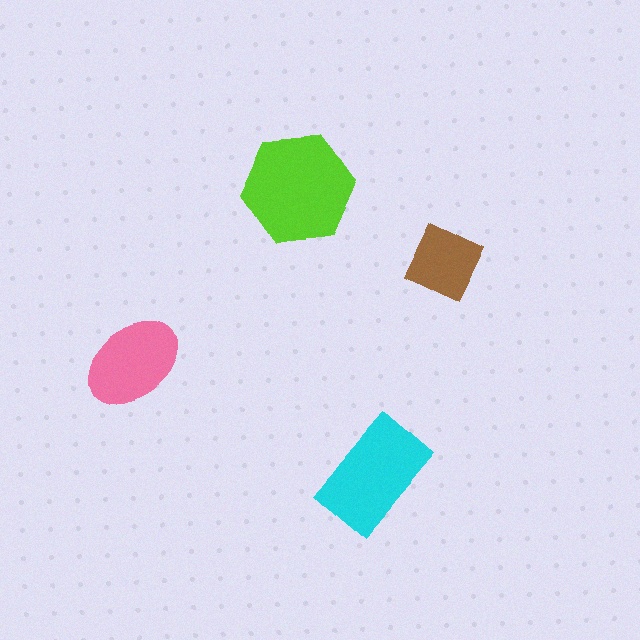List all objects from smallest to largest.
The brown diamond, the pink ellipse, the cyan rectangle, the lime hexagon.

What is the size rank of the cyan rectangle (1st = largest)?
2nd.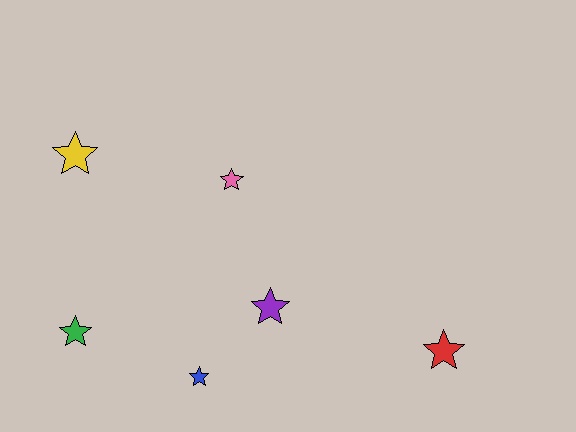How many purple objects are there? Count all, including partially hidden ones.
There is 1 purple object.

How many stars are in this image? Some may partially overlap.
There are 6 stars.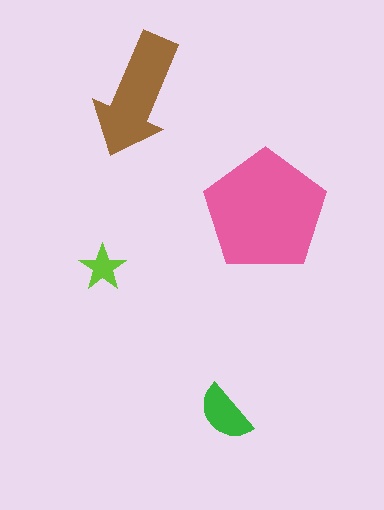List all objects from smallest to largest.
The lime star, the green semicircle, the brown arrow, the pink pentagon.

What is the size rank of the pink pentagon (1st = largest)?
1st.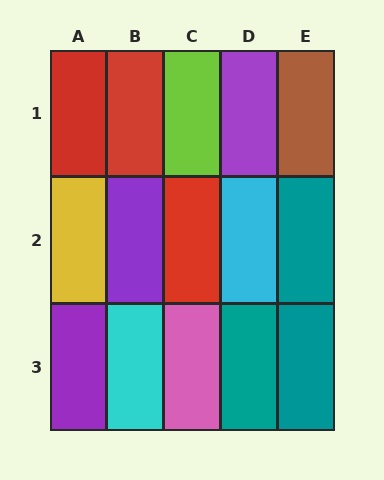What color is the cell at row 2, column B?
Purple.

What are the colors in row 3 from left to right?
Purple, cyan, pink, teal, teal.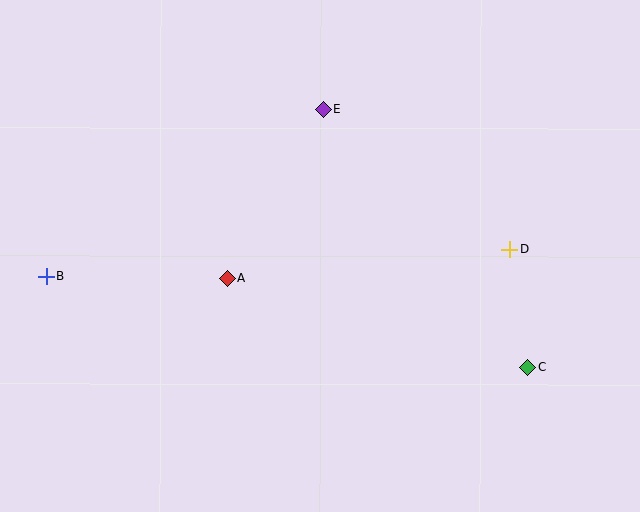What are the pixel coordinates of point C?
Point C is at (527, 368).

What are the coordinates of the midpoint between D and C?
The midpoint between D and C is at (519, 309).